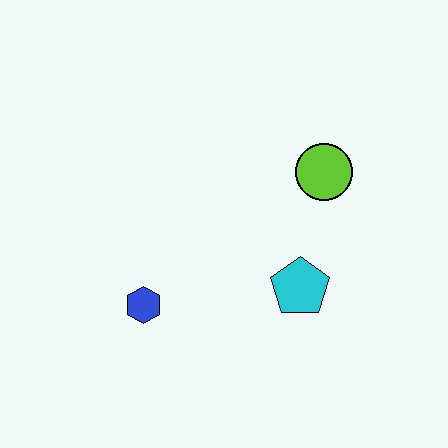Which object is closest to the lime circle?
The cyan pentagon is closest to the lime circle.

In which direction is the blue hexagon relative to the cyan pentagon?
The blue hexagon is to the left of the cyan pentagon.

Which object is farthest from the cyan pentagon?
The blue hexagon is farthest from the cyan pentagon.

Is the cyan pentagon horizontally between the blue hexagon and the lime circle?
Yes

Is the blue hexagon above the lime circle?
No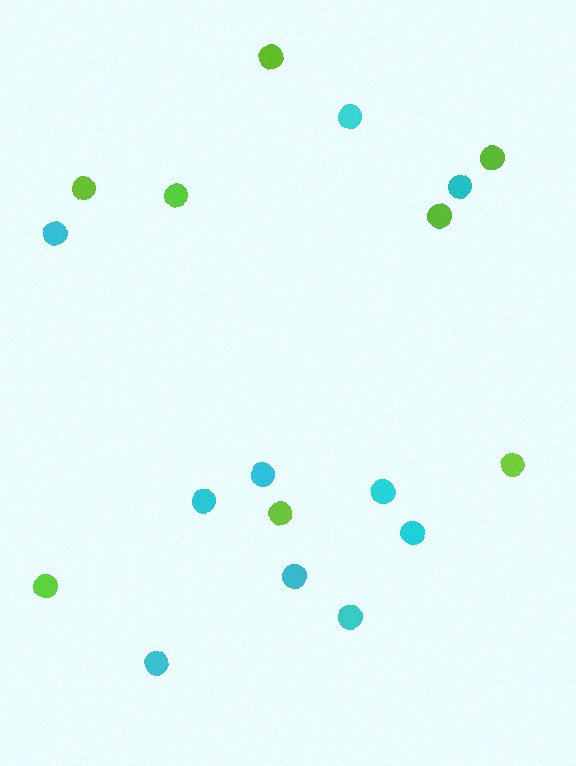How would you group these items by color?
There are 2 groups: one group of cyan circles (10) and one group of lime circles (8).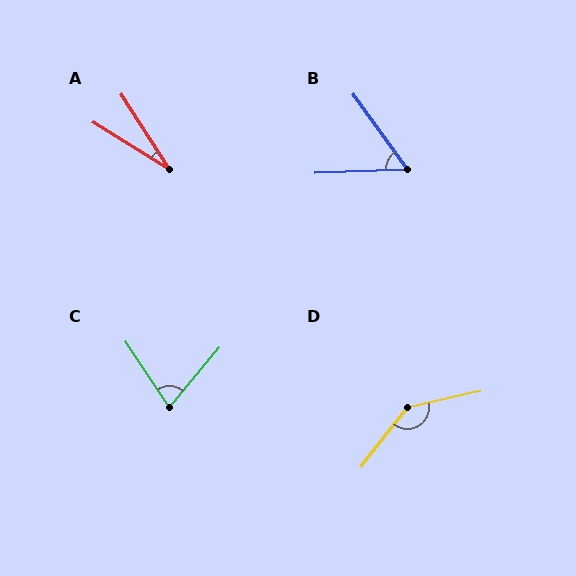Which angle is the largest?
D, at approximately 141 degrees.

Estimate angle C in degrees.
Approximately 73 degrees.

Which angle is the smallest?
A, at approximately 26 degrees.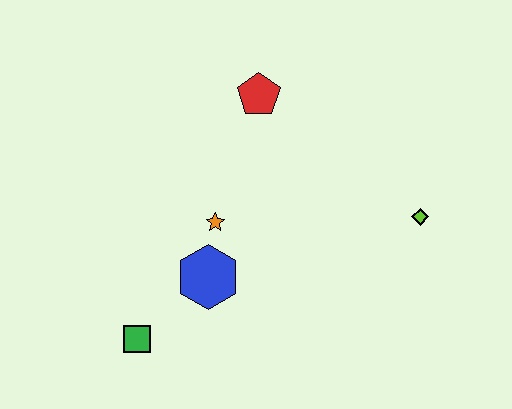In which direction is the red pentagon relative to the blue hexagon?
The red pentagon is above the blue hexagon.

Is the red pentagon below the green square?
No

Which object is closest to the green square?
The blue hexagon is closest to the green square.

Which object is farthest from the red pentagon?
The green square is farthest from the red pentagon.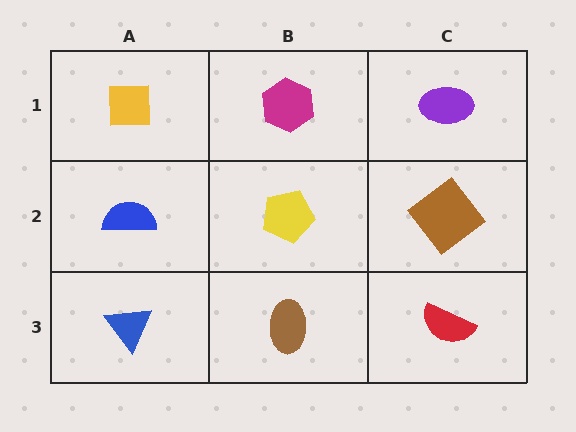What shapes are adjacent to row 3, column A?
A blue semicircle (row 2, column A), a brown ellipse (row 3, column B).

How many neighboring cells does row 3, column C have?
2.